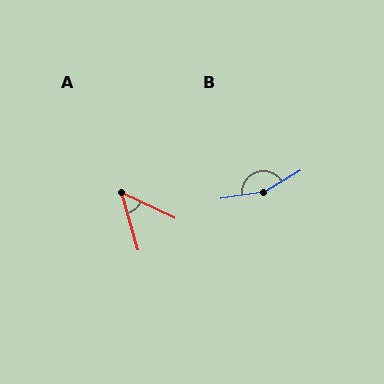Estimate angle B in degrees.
Approximately 157 degrees.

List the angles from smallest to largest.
A (48°), B (157°).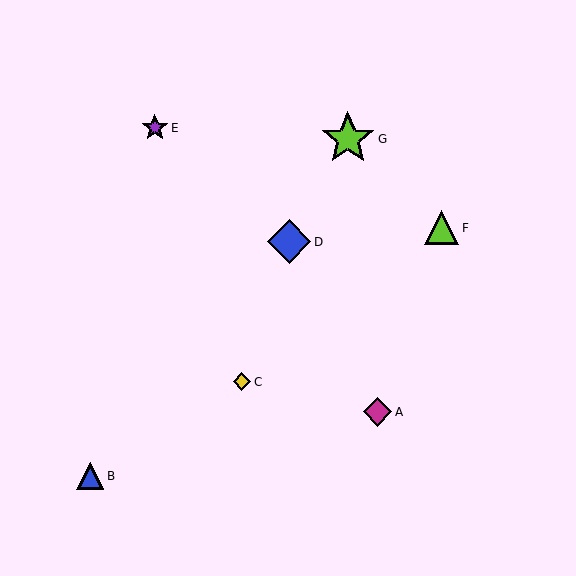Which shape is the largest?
The lime star (labeled G) is the largest.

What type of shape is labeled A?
Shape A is a magenta diamond.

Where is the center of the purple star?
The center of the purple star is at (155, 128).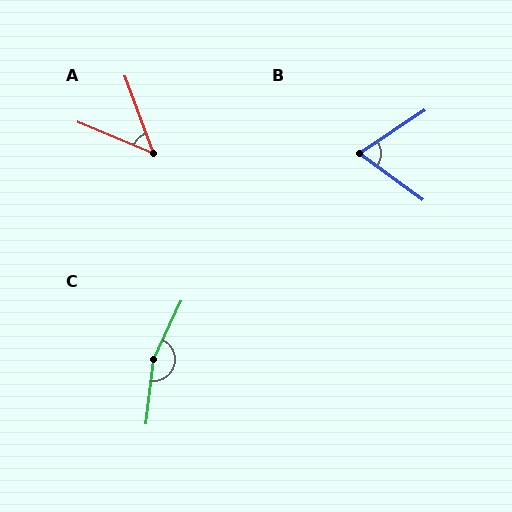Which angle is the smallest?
A, at approximately 47 degrees.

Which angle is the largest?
C, at approximately 162 degrees.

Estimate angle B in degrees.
Approximately 70 degrees.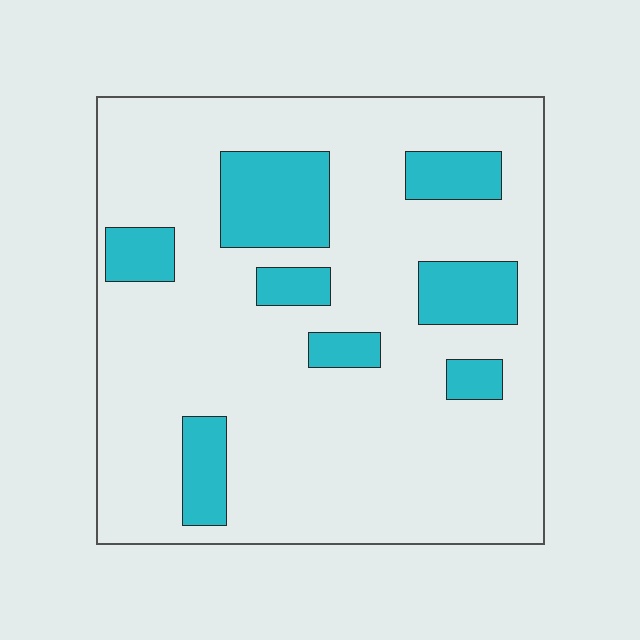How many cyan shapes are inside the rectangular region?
8.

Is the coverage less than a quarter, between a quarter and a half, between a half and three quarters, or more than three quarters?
Less than a quarter.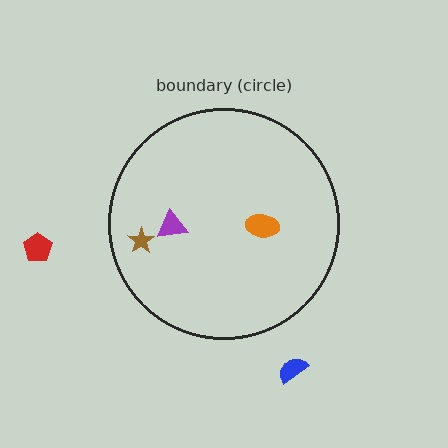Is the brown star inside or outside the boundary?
Inside.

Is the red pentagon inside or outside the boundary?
Outside.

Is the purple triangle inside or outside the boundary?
Inside.